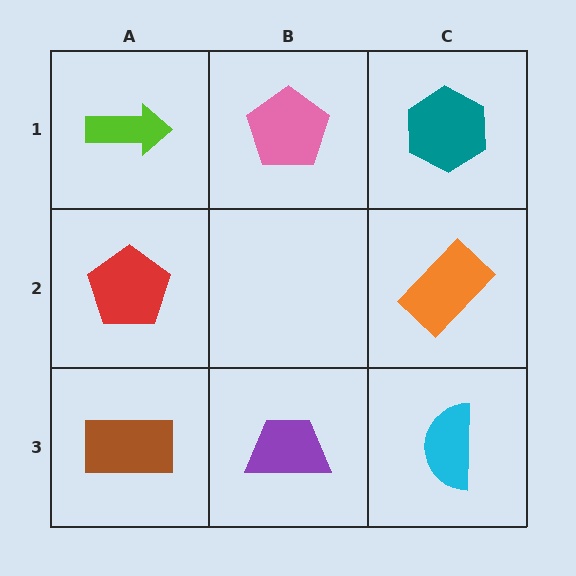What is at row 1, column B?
A pink pentagon.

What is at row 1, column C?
A teal hexagon.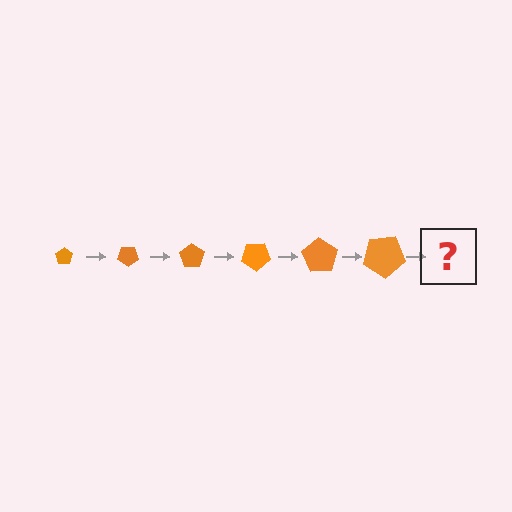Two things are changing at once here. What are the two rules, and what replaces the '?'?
The two rules are that the pentagon grows larger each step and it rotates 35 degrees each step. The '?' should be a pentagon, larger than the previous one and rotated 210 degrees from the start.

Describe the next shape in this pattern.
It should be a pentagon, larger than the previous one and rotated 210 degrees from the start.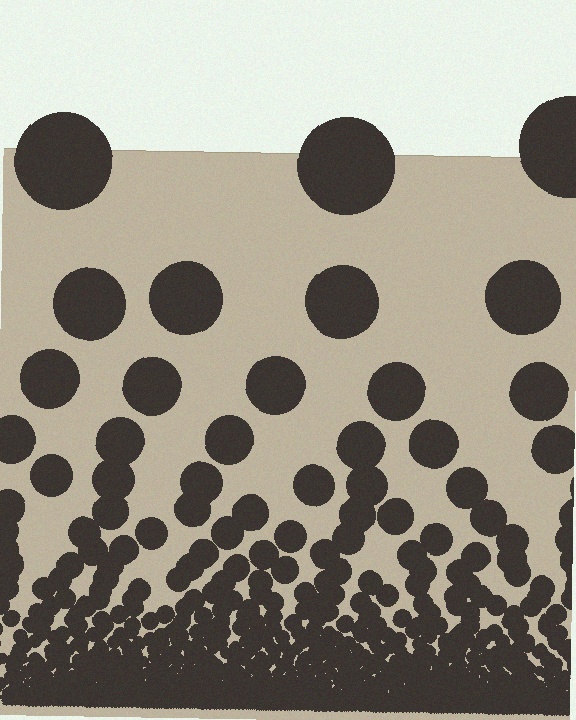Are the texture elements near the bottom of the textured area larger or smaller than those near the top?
Smaller. The gradient is inverted — elements near the bottom are smaller and denser.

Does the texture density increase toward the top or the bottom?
Density increases toward the bottom.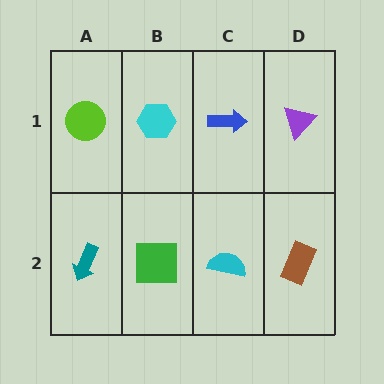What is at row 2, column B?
A green square.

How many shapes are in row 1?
4 shapes.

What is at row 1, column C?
A blue arrow.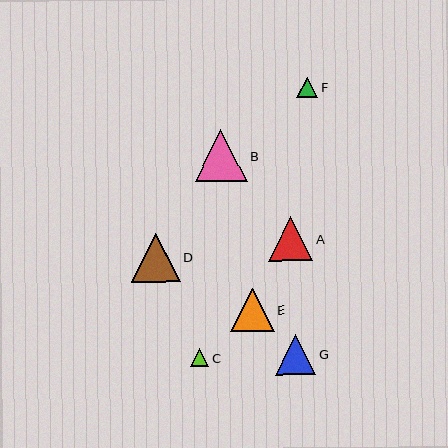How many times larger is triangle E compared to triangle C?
Triangle E is approximately 2.4 times the size of triangle C.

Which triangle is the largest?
Triangle B is the largest with a size of approximately 52 pixels.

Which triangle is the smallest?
Triangle C is the smallest with a size of approximately 18 pixels.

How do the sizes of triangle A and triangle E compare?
Triangle A and triangle E are approximately the same size.